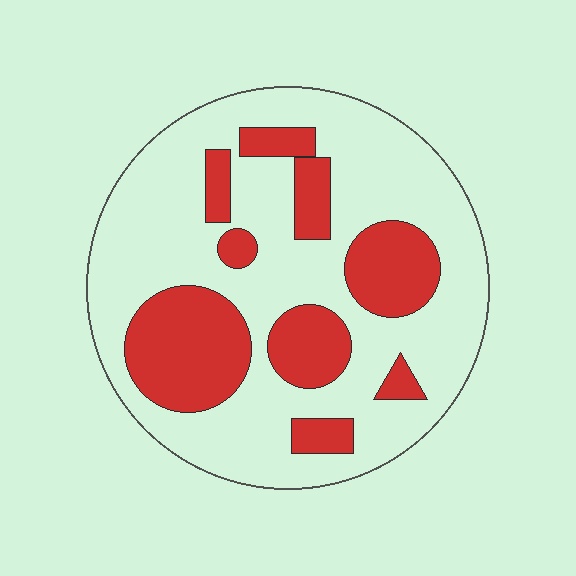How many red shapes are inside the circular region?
9.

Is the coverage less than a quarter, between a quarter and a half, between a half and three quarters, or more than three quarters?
Between a quarter and a half.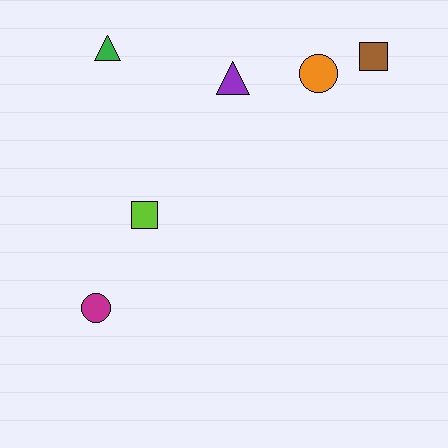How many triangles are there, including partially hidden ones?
There are 2 triangles.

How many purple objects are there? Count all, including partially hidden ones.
There is 1 purple object.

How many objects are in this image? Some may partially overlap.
There are 6 objects.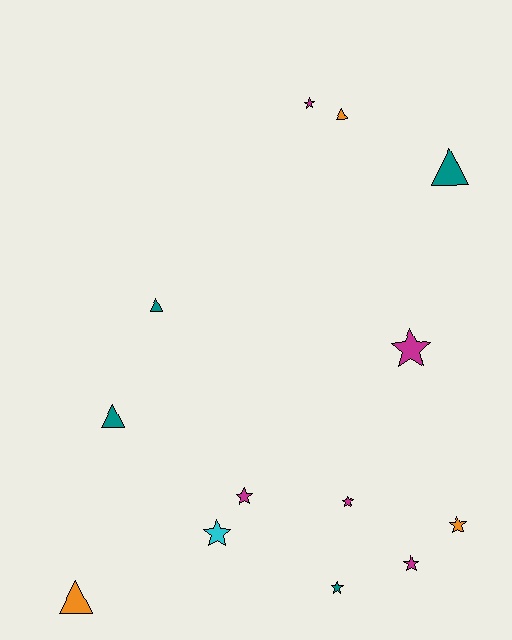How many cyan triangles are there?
There are no cyan triangles.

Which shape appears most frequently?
Star, with 8 objects.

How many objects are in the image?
There are 13 objects.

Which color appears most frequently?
Magenta, with 5 objects.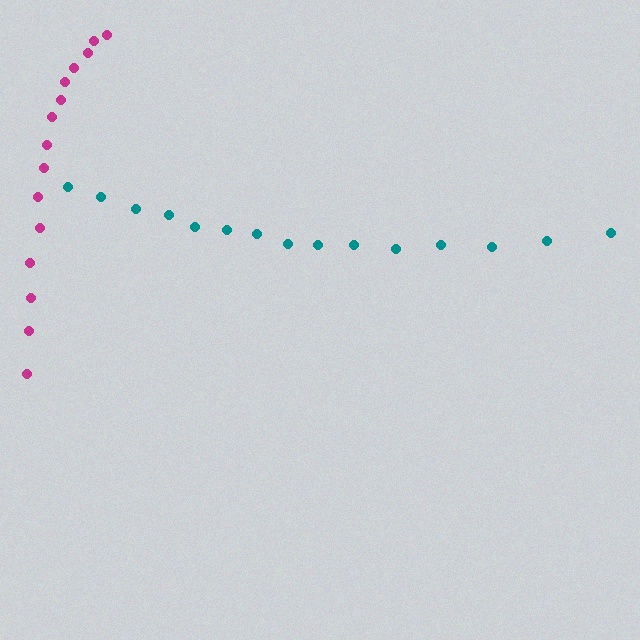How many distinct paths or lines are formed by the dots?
There are 2 distinct paths.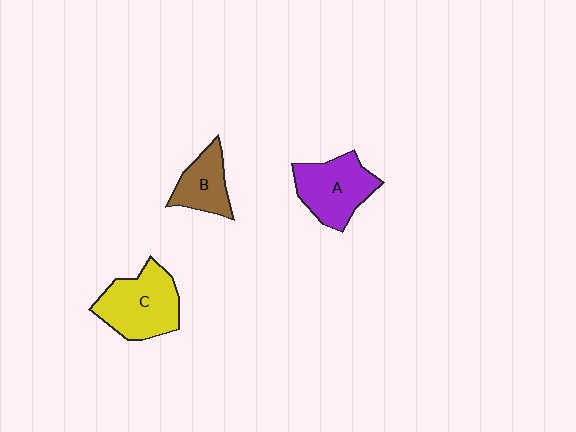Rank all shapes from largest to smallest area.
From largest to smallest: C (yellow), A (purple), B (brown).